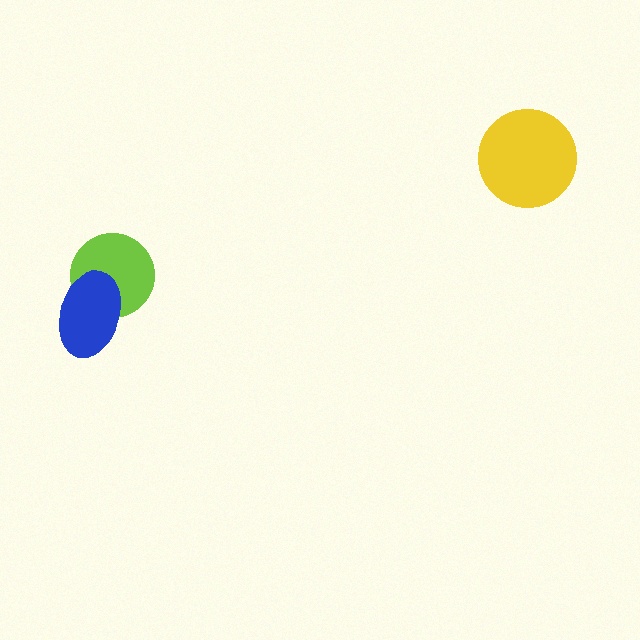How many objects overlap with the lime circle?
1 object overlaps with the lime circle.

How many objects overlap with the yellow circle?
0 objects overlap with the yellow circle.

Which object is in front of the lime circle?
The blue ellipse is in front of the lime circle.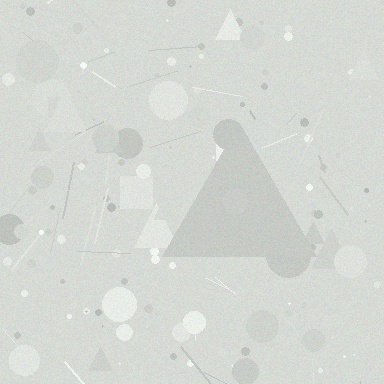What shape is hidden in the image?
A triangle is hidden in the image.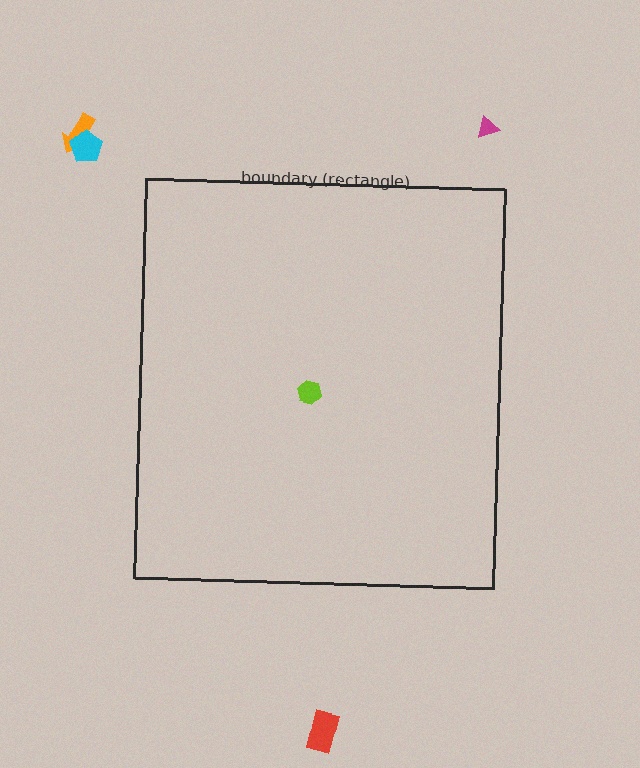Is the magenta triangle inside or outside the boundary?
Outside.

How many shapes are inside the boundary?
1 inside, 4 outside.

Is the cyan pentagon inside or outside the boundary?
Outside.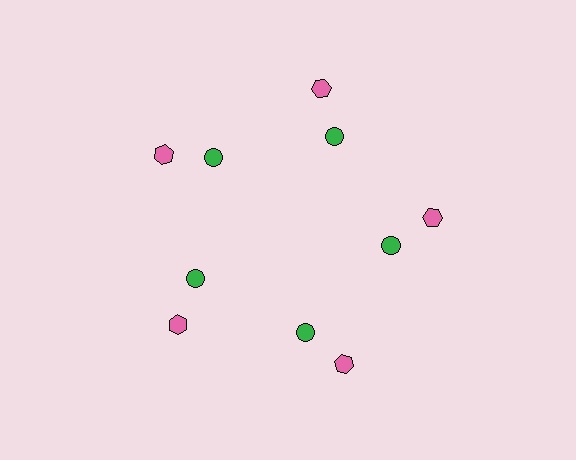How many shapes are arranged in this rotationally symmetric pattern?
There are 10 shapes, arranged in 5 groups of 2.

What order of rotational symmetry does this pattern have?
This pattern has 5-fold rotational symmetry.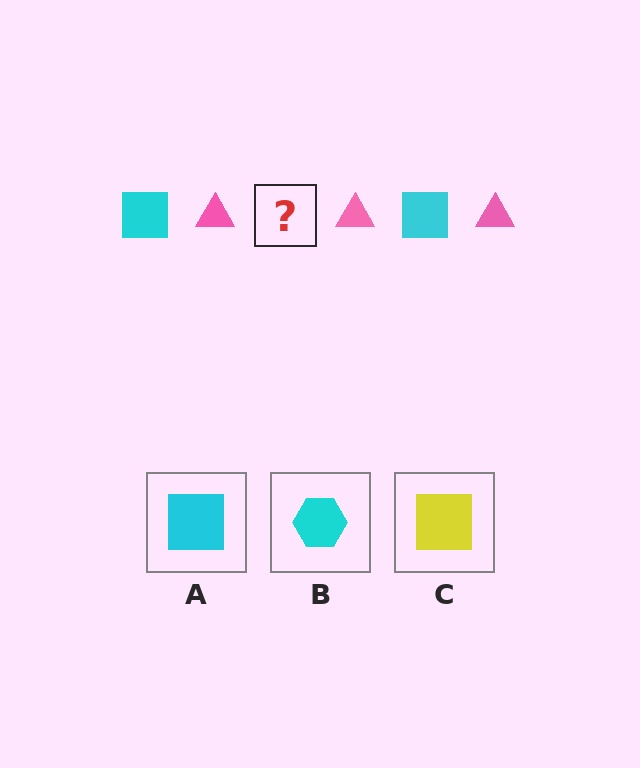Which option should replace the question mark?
Option A.